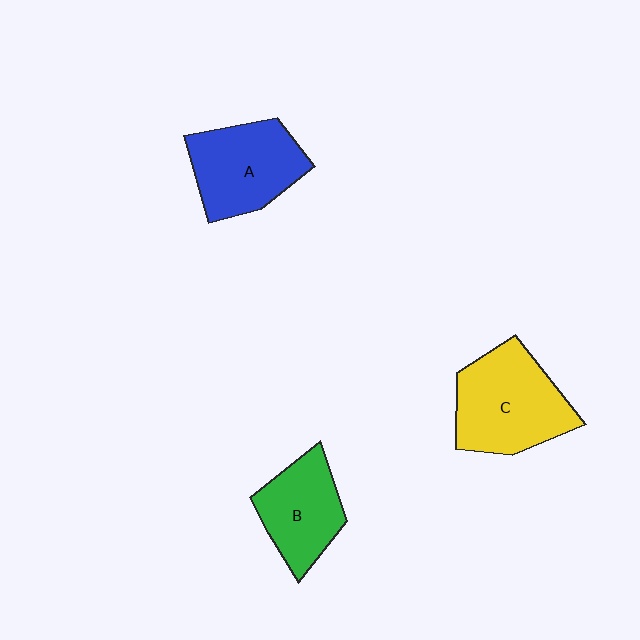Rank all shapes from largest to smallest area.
From largest to smallest: C (yellow), A (blue), B (green).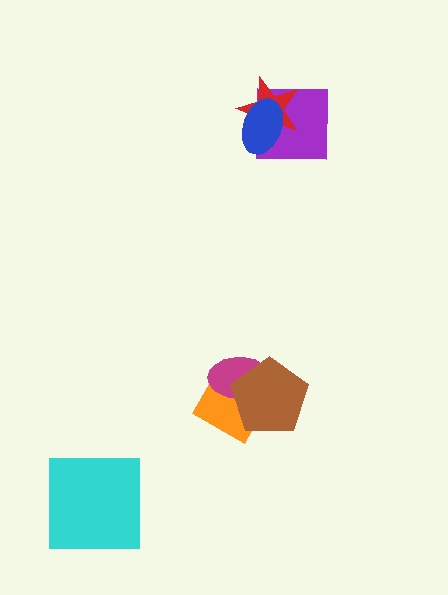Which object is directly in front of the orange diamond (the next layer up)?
The magenta ellipse is directly in front of the orange diamond.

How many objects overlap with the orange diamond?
2 objects overlap with the orange diamond.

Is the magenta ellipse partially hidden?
Yes, it is partially covered by another shape.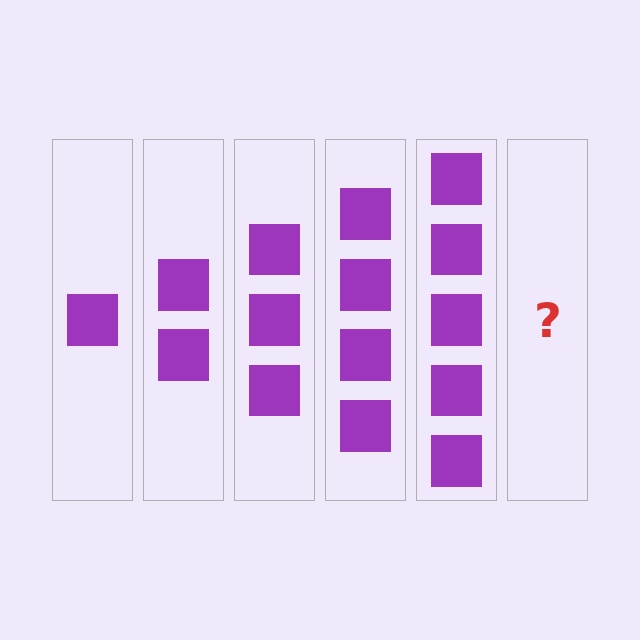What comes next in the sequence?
The next element should be 6 squares.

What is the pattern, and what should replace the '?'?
The pattern is that each step adds one more square. The '?' should be 6 squares.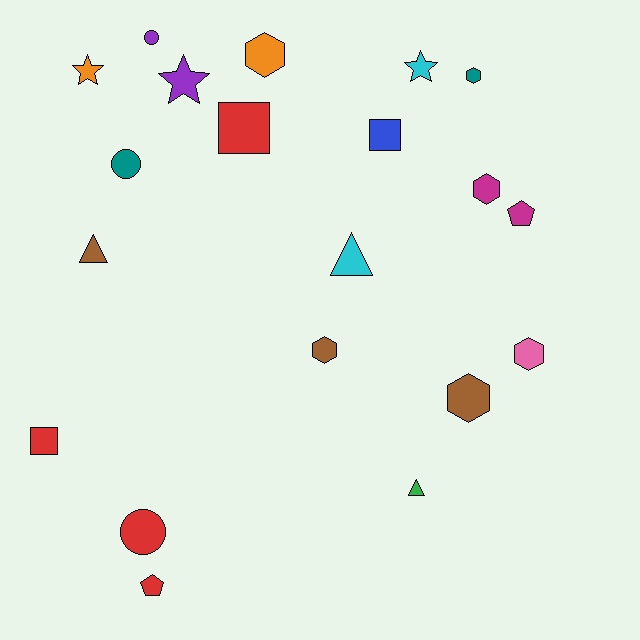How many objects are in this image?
There are 20 objects.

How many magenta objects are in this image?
There are 2 magenta objects.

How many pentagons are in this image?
There are 2 pentagons.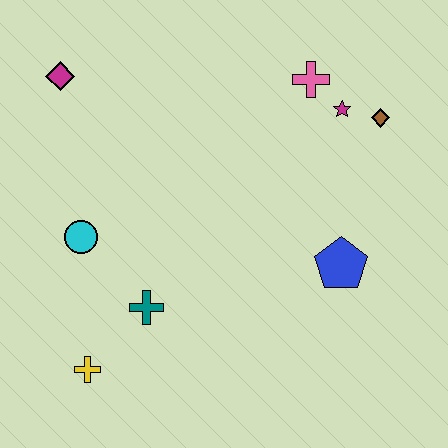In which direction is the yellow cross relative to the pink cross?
The yellow cross is below the pink cross.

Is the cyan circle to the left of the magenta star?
Yes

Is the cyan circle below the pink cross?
Yes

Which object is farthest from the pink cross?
The yellow cross is farthest from the pink cross.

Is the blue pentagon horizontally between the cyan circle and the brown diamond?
Yes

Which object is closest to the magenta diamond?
The cyan circle is closest to the magenta diamond.